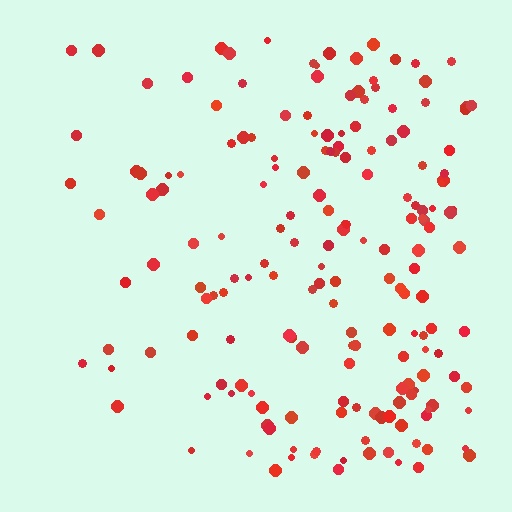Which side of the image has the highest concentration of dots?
The right.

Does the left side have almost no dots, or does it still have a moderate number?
Still a moderate number, just noticeably fewer than the right.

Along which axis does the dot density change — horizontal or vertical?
Horizontal.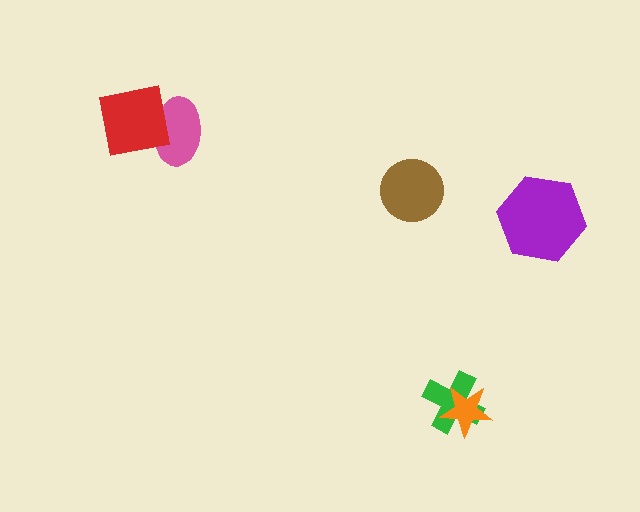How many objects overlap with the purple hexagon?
0 objects overlap with the purple hexagon.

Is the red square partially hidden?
No, no other shape covers it.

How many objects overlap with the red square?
1 object overlaps with the red square.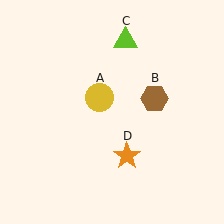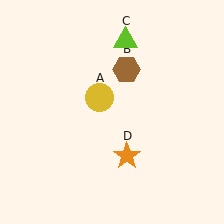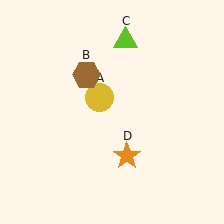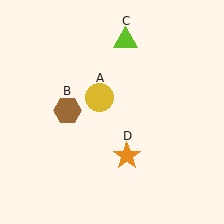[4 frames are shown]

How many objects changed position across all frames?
1 object changed position: brown hexagon (object B).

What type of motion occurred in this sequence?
The brown hexagon (object B) rotated counterclockwise around the center of the scene.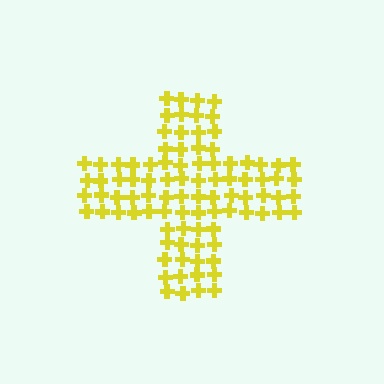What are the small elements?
The small elements are crosses.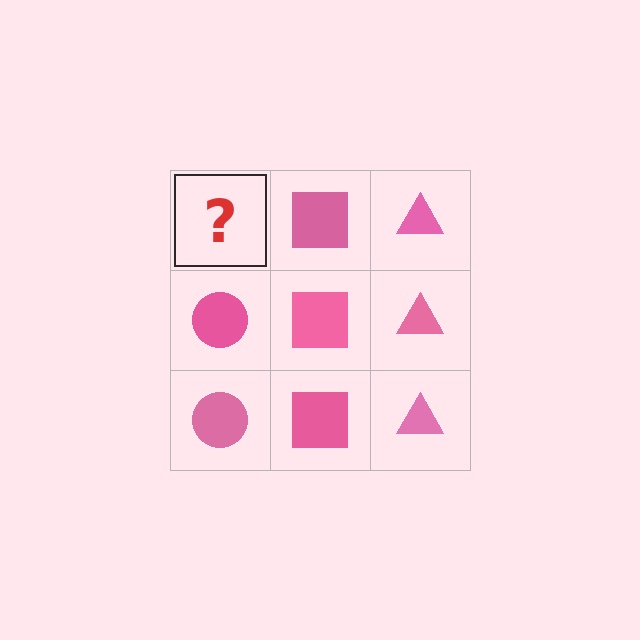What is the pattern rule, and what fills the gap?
The rule is that each column has a consistent shape. The gap should be filled with a pink circle.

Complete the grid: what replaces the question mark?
The question mark should be replaced with a pink circle.